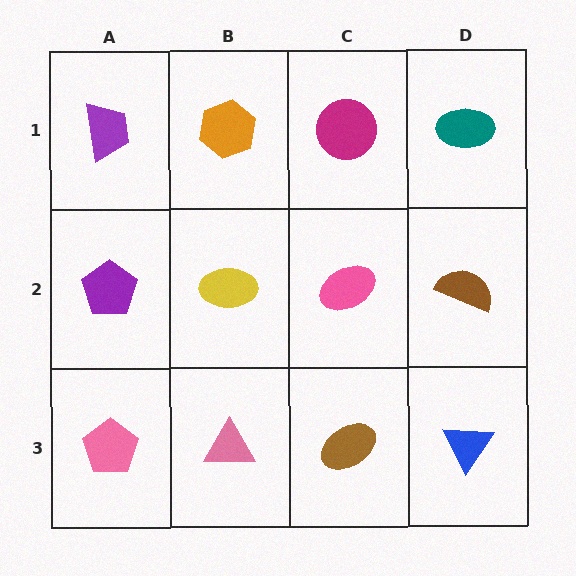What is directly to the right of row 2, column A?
A yellow ellipse.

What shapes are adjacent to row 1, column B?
A yellow ellipse (row 2, column B), a purple trapezoid (row 1, column A), a magenta circle (row 1, column C).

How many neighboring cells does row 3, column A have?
2.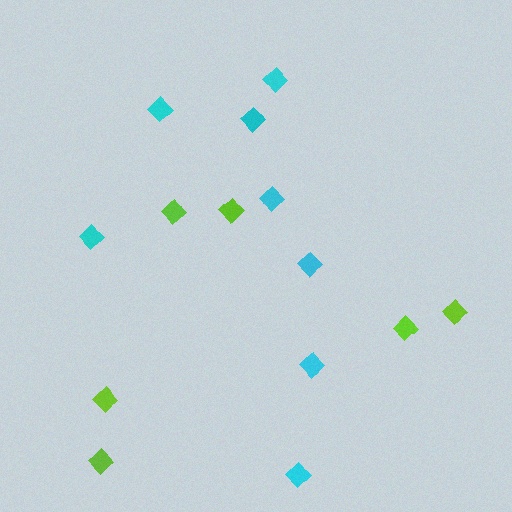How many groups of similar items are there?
There are 2 groups: one group of lime diamonds (6) and one group of cyan diamonds (8).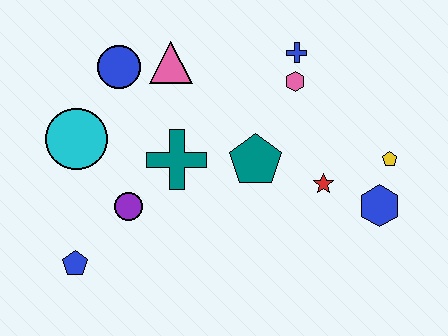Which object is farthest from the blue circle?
The blue hexagon is farthest from the blue circle.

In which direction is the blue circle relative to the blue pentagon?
The blue circle is above the blue pentagon.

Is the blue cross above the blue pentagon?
Yes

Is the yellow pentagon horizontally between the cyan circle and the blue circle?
No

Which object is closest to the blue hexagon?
The yellow pentagon is closest to the blue hexagon.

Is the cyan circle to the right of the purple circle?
No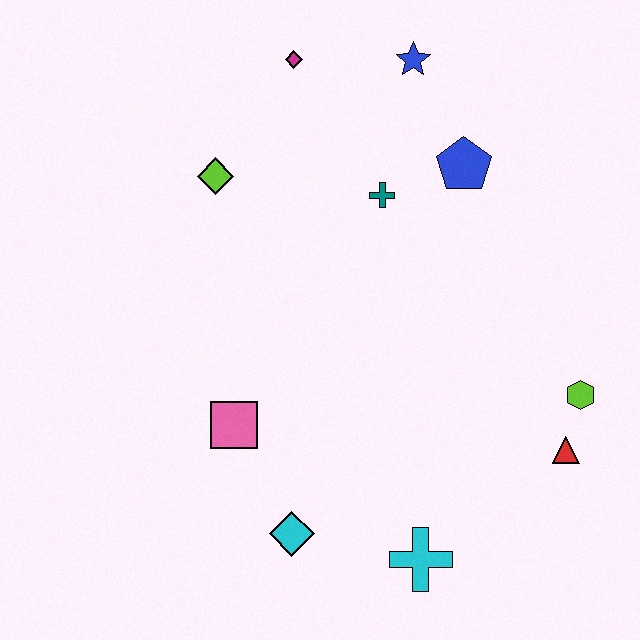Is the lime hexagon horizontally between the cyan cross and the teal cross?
No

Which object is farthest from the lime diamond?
The red triangle is farthest from the lime diamond.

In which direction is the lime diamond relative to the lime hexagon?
The lime diamond is to the left of the lime hexagon.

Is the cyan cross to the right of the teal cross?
Yes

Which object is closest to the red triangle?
The lime hexagon is closest to the red triangle.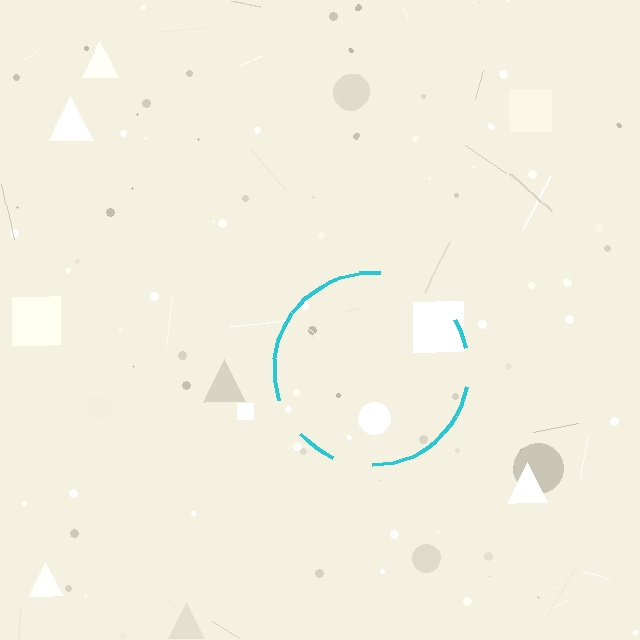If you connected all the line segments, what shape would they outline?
They would outline a circle.